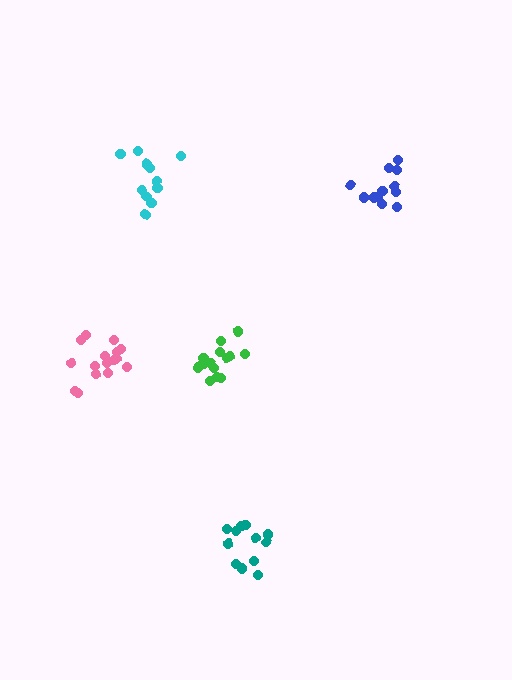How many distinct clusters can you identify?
There are 5 distinct clusters.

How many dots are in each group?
Group 1: 12 dots, Group 2: 12 dots, Group 3: 15 dots, Group 4: 12 dots, Group 5: 16 dots (67 total).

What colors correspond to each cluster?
The clusters are colored: teal, cyan, green, blue, pink.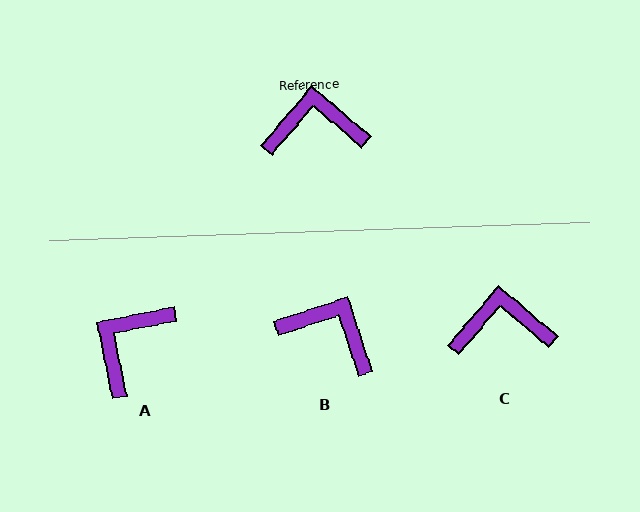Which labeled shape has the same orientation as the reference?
C.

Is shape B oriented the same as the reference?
No, it is off by about 32 degrees.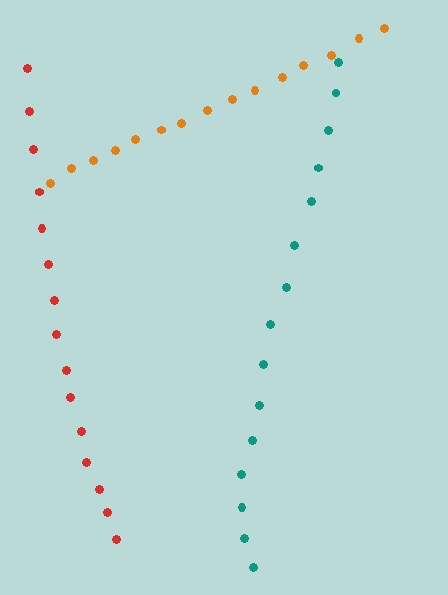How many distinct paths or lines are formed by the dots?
There are 3 distinct paths.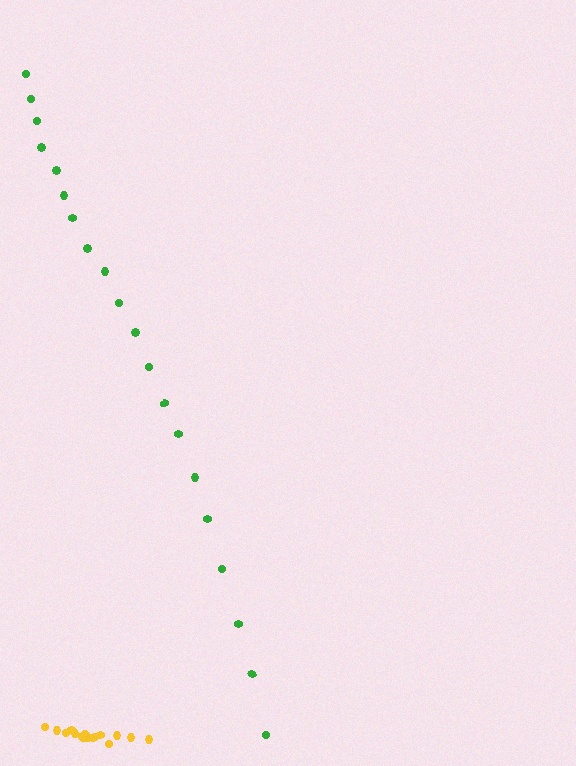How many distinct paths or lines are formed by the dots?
There are 2 distinct paths.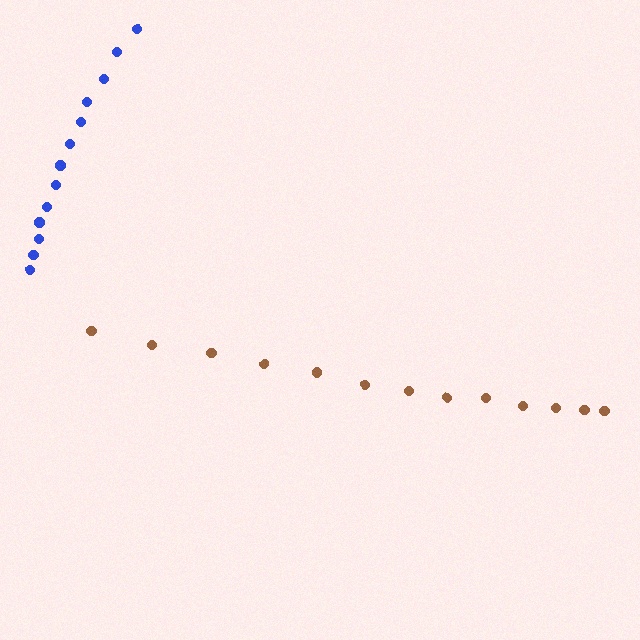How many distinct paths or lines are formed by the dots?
There are 2 distinct paths.